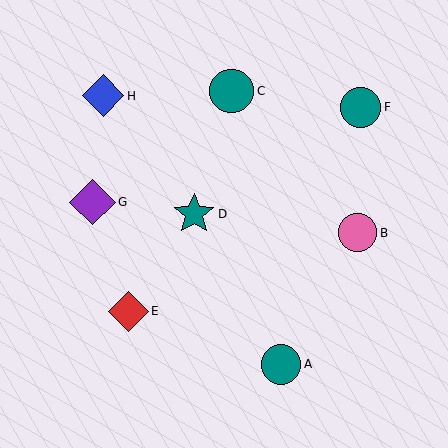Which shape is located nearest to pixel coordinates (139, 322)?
The red diamond (labeled E) at (128, 311) is nearest to that location.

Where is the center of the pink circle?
The center of the pink circle is at (358, 233).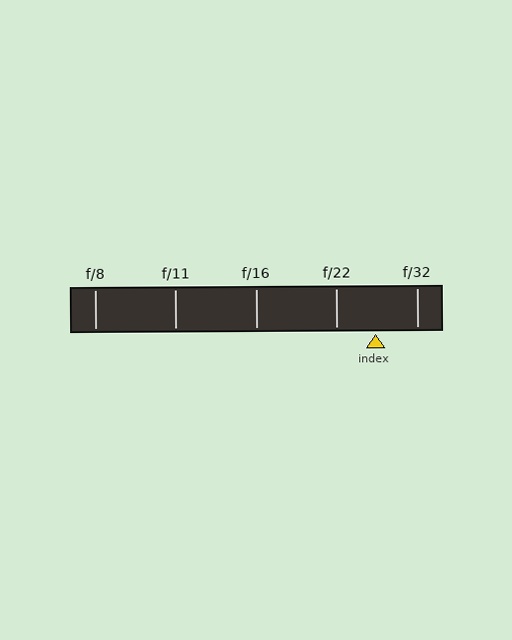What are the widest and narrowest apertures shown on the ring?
The widest aperture shown is f/8 and the narrowest is f/32.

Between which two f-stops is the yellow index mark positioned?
The index mark is between f/22 and f/32.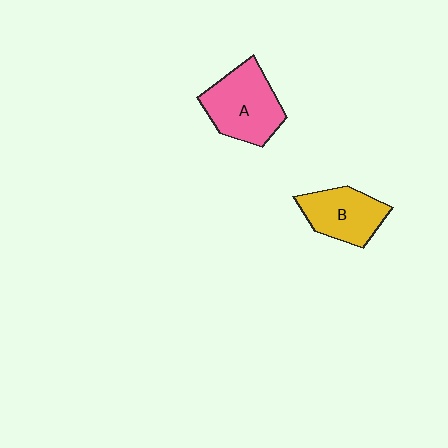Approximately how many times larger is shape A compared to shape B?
Approximately 1.3 times.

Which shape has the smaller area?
Shape B (yellow).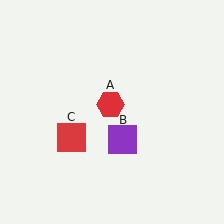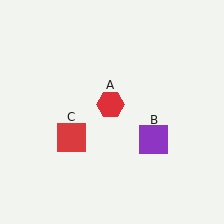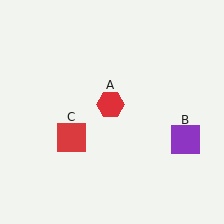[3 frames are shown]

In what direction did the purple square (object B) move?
The purple square (object B) moved right.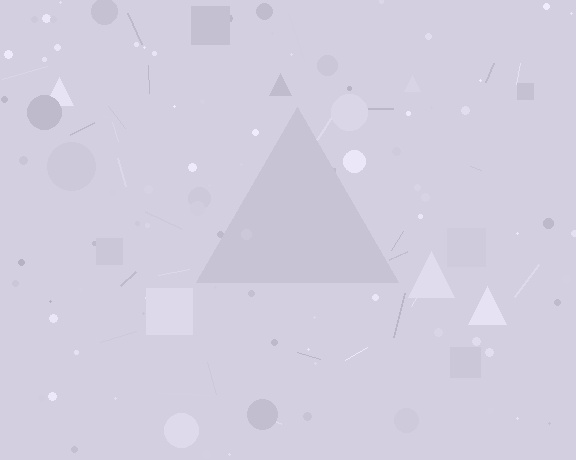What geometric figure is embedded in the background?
A triangle is embedded in the background.